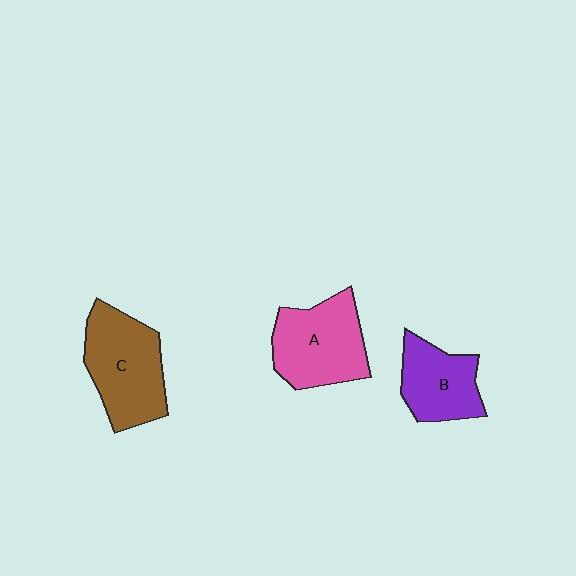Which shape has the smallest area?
Shape B (purple).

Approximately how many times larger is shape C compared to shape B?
Approximately 1.4 times.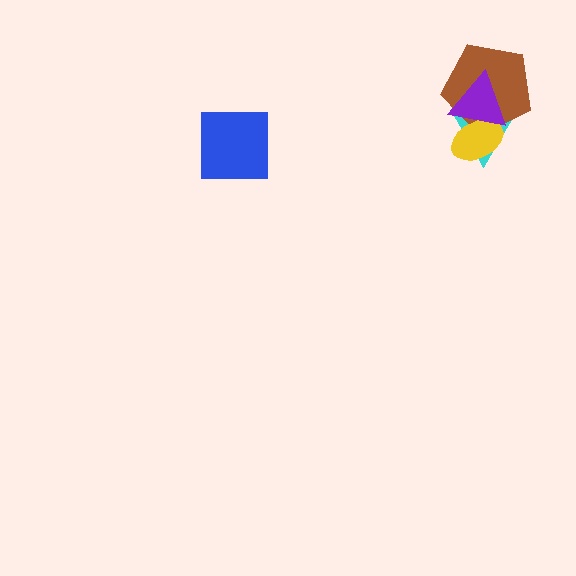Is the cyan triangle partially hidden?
Yes, it is partially covered by another shape.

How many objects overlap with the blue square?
0 objects overlap with the blue square.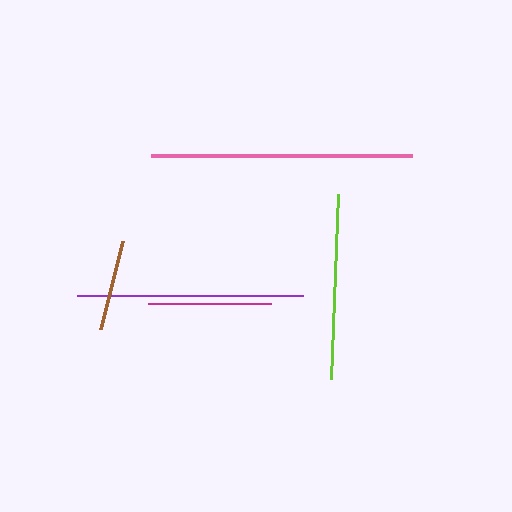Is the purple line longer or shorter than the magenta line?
The purple line is longer than the magenta line.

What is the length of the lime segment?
The lime segment is approximately 185 pixels long.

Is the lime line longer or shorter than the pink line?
The pink line is longer than the lime line.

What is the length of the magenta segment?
The magenta segment is approximately 123 pixels long.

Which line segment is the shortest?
The brown line is the shortest at approximately 91 pixels.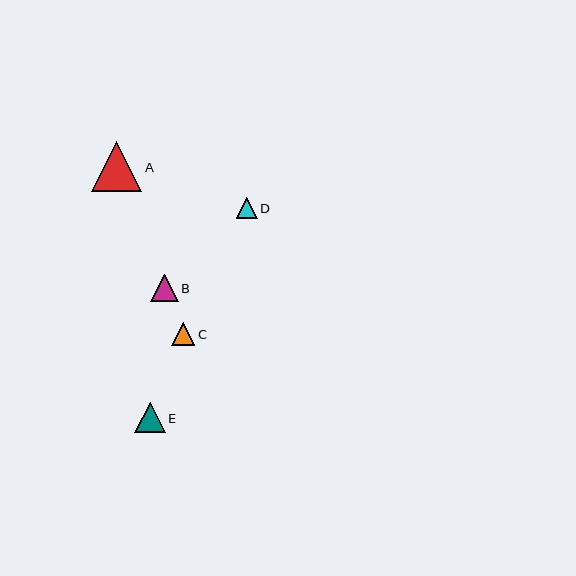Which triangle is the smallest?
Triangle D is the smallest with a size of approximately 21 pixels.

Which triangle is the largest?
Triangle A is the largest with a size of approximately 50 pixels.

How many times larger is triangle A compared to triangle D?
Triangle A is approximately 2.4 times the size of triangle D.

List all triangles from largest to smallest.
From largest to smallest: A, E, B, C, D.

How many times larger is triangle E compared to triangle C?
Triangle E is approximately 1.3 times the size of triangle C.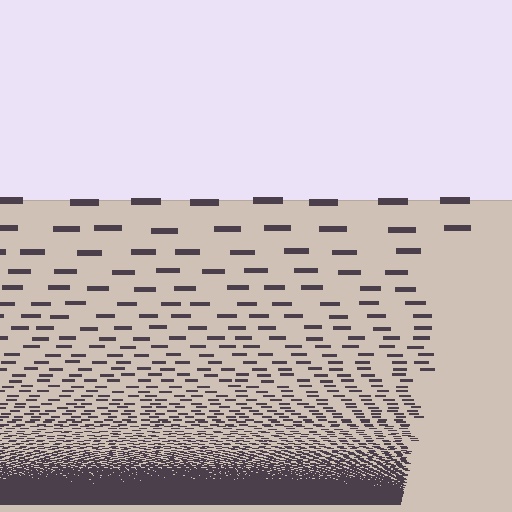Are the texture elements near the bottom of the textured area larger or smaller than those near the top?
Smaller. The gradient is inverted — elements near the bottom are smaller and denser.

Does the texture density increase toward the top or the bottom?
Density increases toward the bottom.